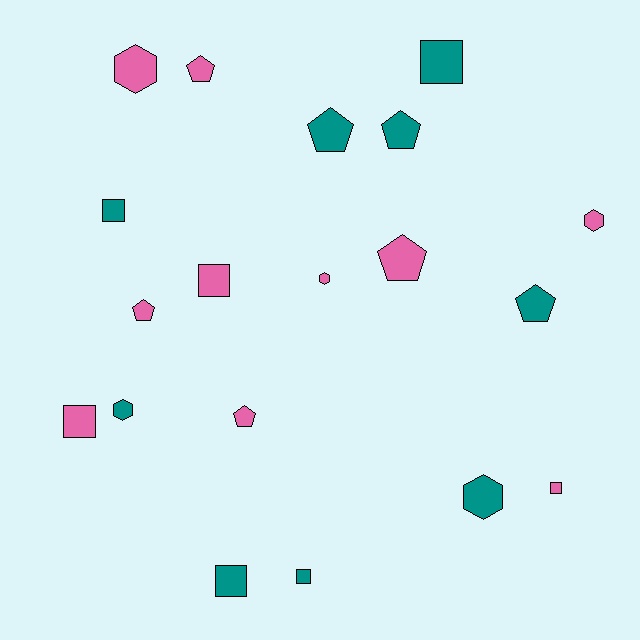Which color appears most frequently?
Pink, with 10 objects.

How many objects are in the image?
There are 19 objects.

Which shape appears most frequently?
Pentagon, with 7 objects.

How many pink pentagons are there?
There are 4 pink pentagons.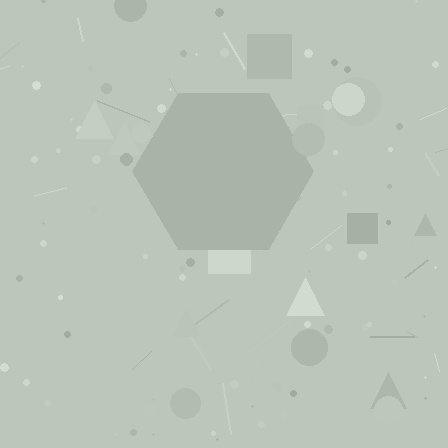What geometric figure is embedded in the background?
A hexagon is embedded in the background.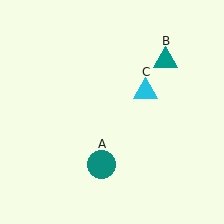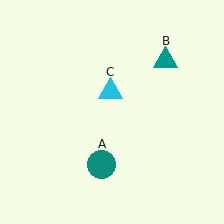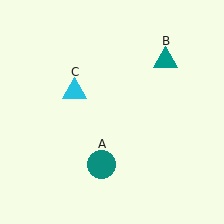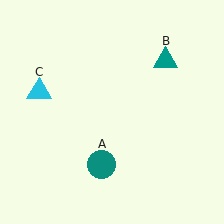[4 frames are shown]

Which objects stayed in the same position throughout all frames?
Teal circle (object A) and teal triangle (object B) remained stationary.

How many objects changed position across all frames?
1 object changed position: cyan triangle (object C).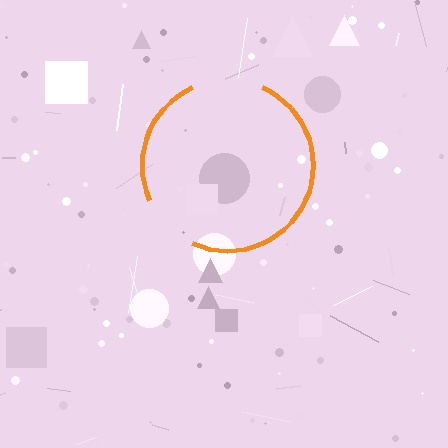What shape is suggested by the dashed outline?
The dashed outline suggests a circle.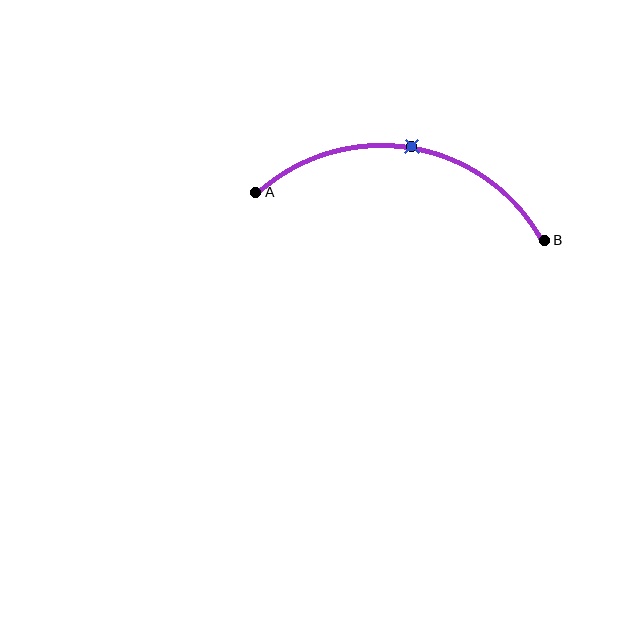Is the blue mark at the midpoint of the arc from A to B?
Yes. The blue mark lies on the arc at equal arc-length from both A and B — it is the arc midpoint.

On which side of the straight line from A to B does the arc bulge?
The arc bulges above the straight line connecting A and B.